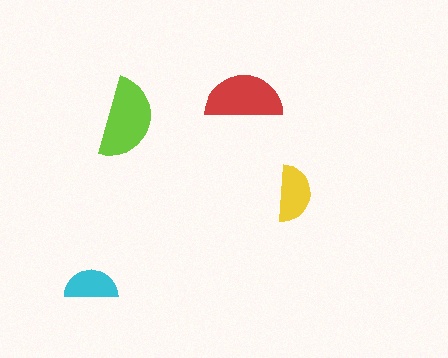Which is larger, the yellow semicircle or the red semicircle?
The red one.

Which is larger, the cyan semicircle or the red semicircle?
The red one.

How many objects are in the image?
There are 4 objects in the image.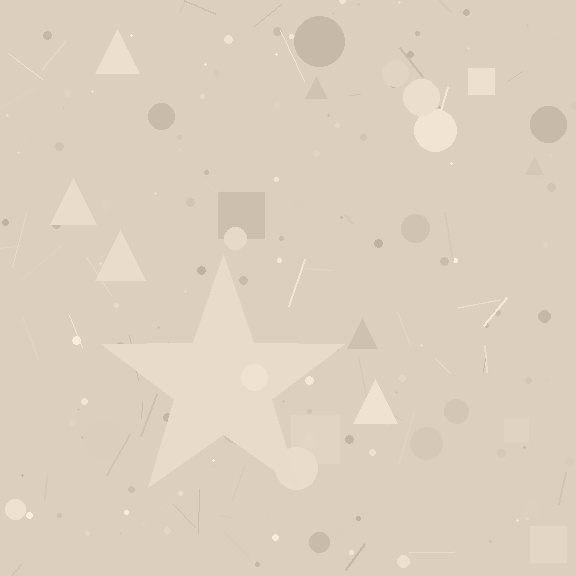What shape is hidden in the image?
A star is hidden in the image.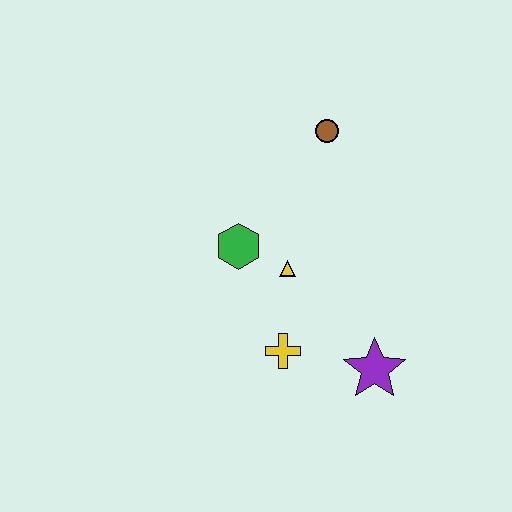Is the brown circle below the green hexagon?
No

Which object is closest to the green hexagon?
The yellow triangle is closest to the green hexagon.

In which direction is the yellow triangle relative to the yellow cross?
The yellow triangle is above the yellow cross.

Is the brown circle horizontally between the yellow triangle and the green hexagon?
No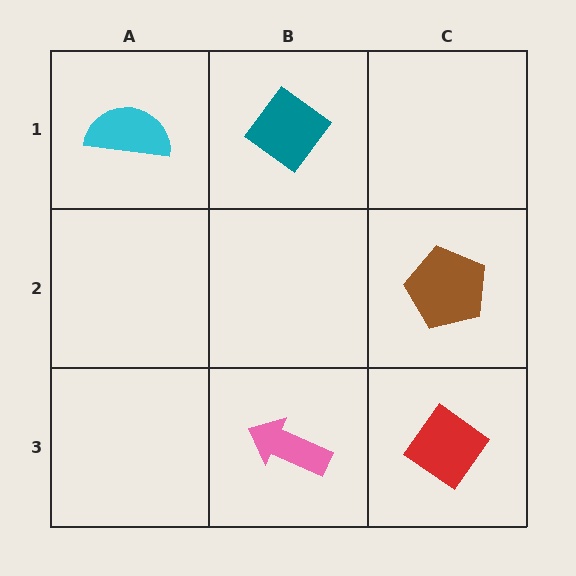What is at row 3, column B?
A pink arrow.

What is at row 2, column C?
A brown pentagon.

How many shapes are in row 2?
1 shape.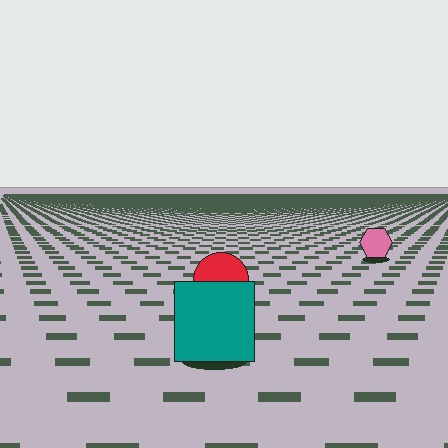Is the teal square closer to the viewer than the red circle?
Yes. The teal square is closer — you can tell from the texture gradient: the ground texture is coarser near it.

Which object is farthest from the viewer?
The pink hexagon is farthest from the viewer. It appears smaller and the ground texture around it is denser.